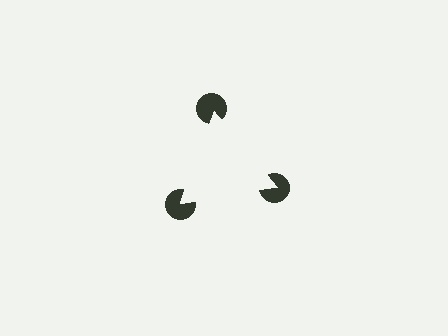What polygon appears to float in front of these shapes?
An illusory triangle — its edges are inferred from the aligned wedge cuts in the pac-man discs, not physically drawn.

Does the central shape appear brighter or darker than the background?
It typically appears slightly brighter than the background, even though no actual brightness change is drawn.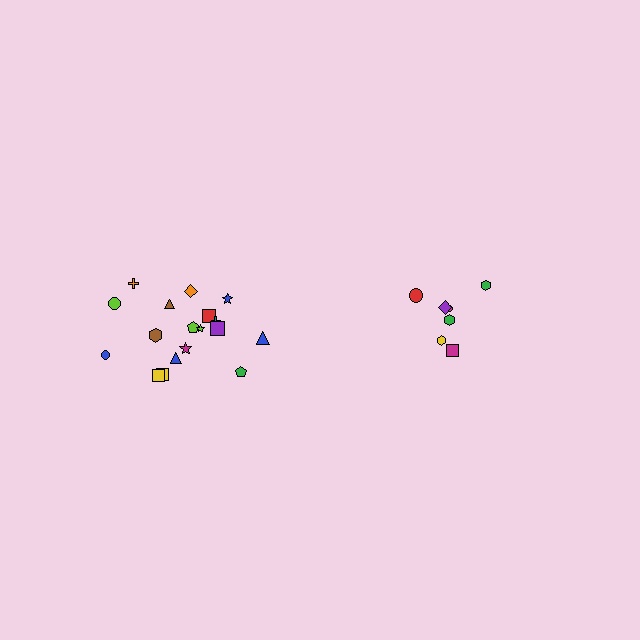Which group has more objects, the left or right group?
The left group.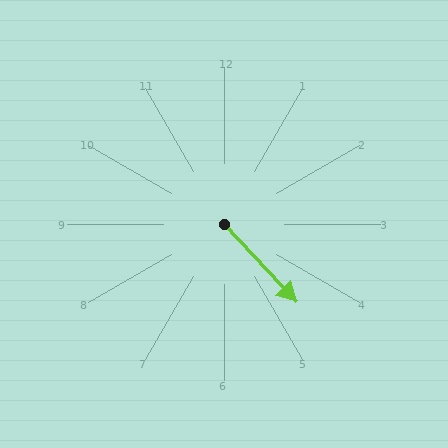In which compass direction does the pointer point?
Southeast.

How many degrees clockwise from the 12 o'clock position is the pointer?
Approximately 137 degrees.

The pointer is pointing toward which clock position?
Roughly 5 o'clock.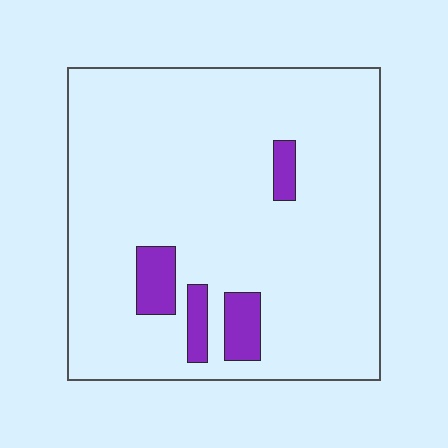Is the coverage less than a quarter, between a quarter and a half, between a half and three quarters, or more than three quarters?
Less than a quarter.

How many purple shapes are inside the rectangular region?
4.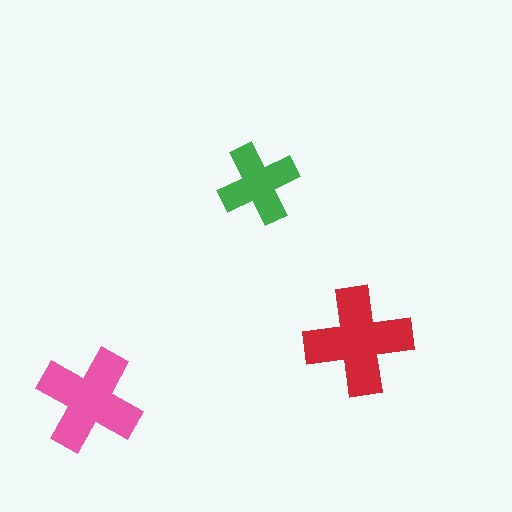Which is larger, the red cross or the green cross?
The red one.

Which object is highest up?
The green cross is topmost.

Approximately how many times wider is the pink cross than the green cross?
About 1.5 times wider.